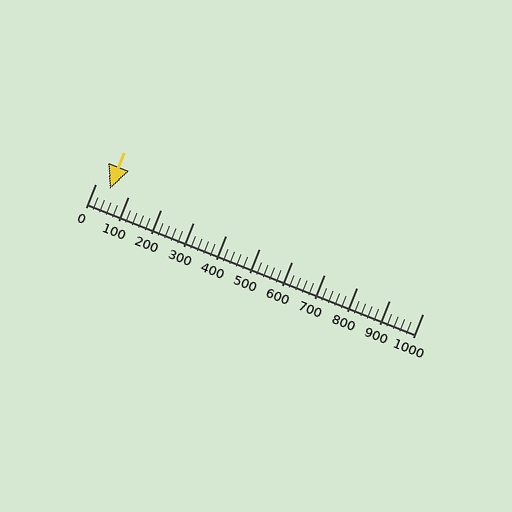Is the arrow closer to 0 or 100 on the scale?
The arrow is closer to 0.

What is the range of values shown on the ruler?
The ruler shows values from 0 to 1000.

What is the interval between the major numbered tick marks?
The major tick marks are spaced 100 units apart.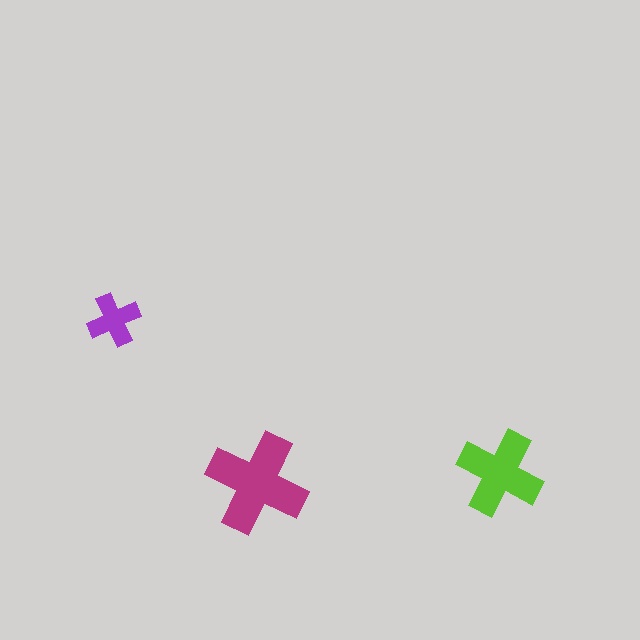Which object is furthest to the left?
The purple cross is leftmost.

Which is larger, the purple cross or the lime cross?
The lime one.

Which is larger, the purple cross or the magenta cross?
The magenta one.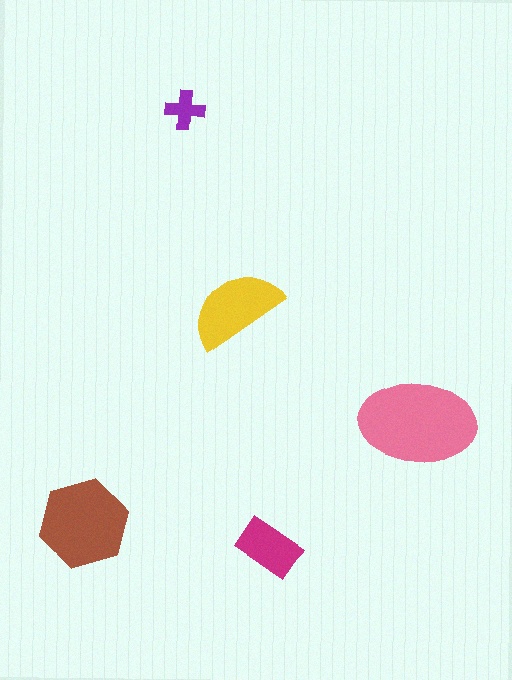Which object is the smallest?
The purple cross.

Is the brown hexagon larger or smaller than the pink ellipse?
Smaller.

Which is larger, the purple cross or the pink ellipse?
The pink ellipse.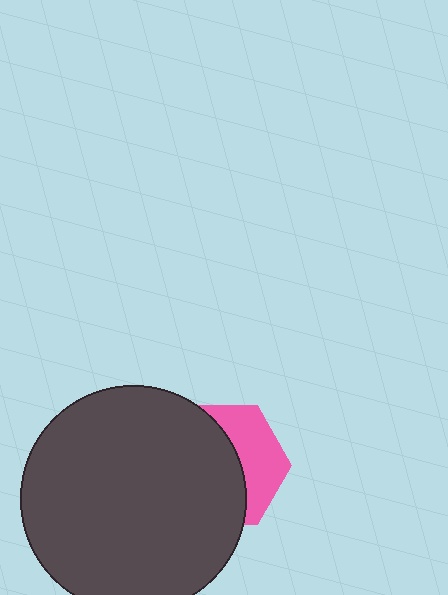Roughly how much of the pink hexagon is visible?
A small part of it is visible (roughly 38%).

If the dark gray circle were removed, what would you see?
You would see the complete pink hexagon.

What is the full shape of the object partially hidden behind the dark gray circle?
The partially hidden object is a pink hexagon.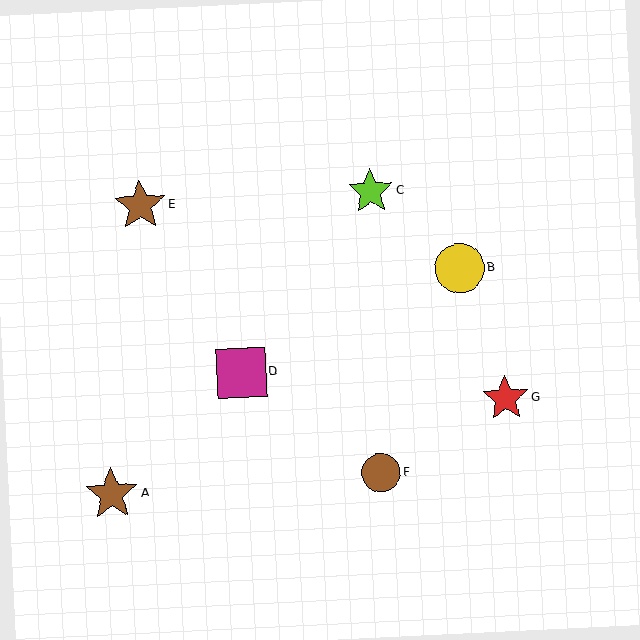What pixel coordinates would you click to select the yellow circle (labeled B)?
Click at (460, 268) to select the yellow circle B.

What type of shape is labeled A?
Shape A is a brown star.